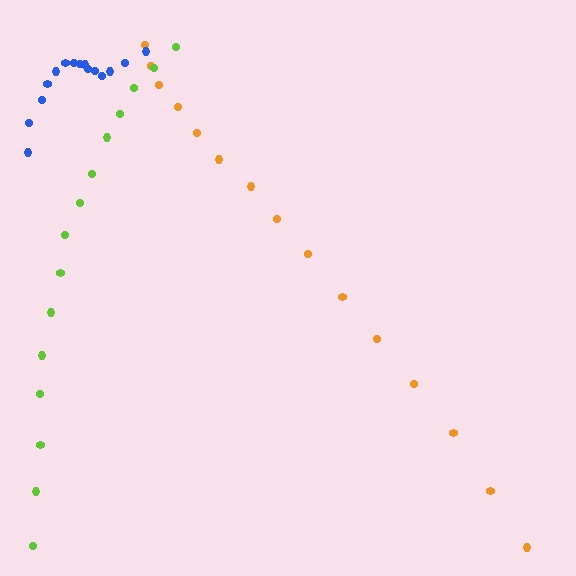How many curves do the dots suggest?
There are 3 distinct paths.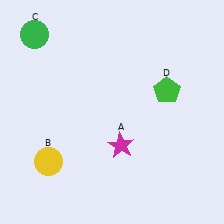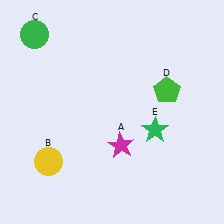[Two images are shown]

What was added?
A green star (E) was added in Image 2.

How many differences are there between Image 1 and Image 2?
There is 1 difference between the two images.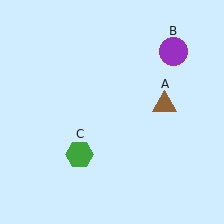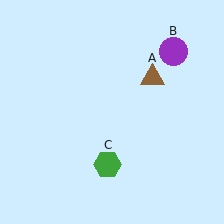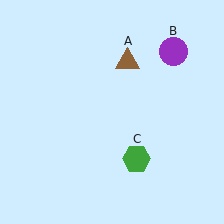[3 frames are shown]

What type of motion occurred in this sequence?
The brown triangle (object A), green hexagon (object C) rotated counterclockwise around the center of the scene.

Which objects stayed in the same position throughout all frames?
Purple circle (object B) remained stationary.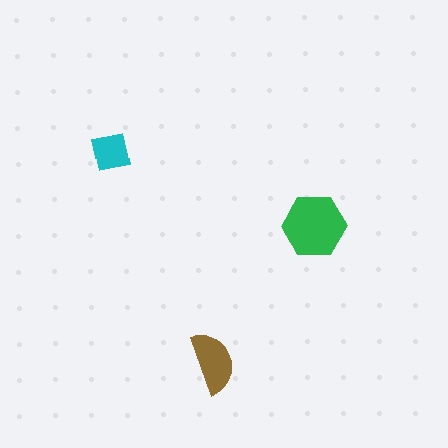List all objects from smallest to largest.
The cyan square, the brown semicircle, the green hexagon.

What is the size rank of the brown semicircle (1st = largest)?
2nd.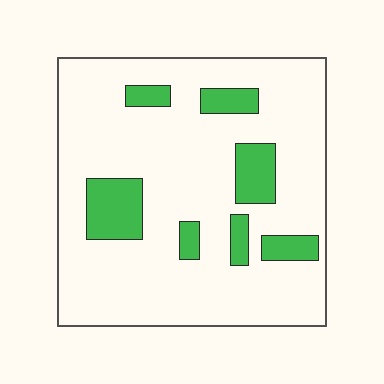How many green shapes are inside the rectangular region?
7.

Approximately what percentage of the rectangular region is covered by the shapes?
Approximately 15%.